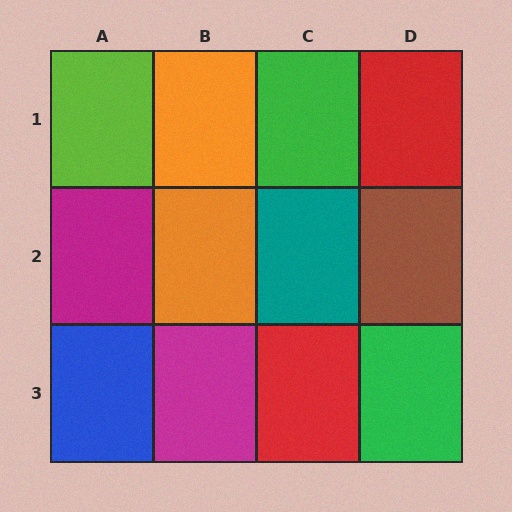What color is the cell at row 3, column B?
Magenta.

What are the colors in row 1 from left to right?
Lime, orange, green, red.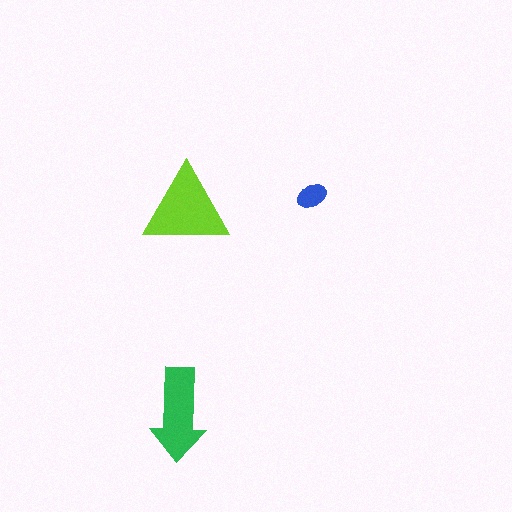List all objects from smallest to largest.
The blue ellipse, the green arrow, the lime triangle.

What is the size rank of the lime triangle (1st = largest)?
1st.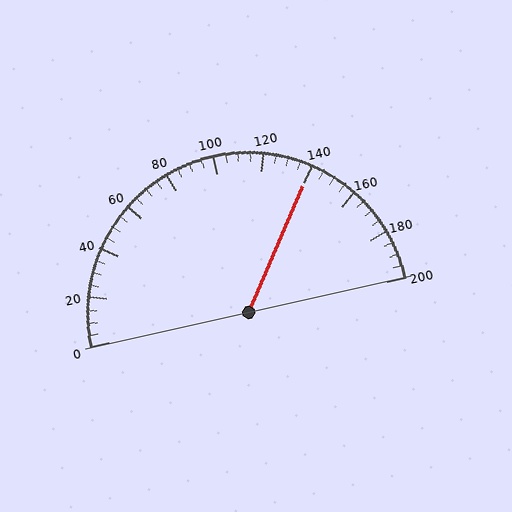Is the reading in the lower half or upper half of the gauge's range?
The reading is in the upper half of the range (0 to 200).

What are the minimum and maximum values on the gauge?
The gauge ranges from 0 to 200.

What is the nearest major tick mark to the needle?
The nearest major tick mark is 140.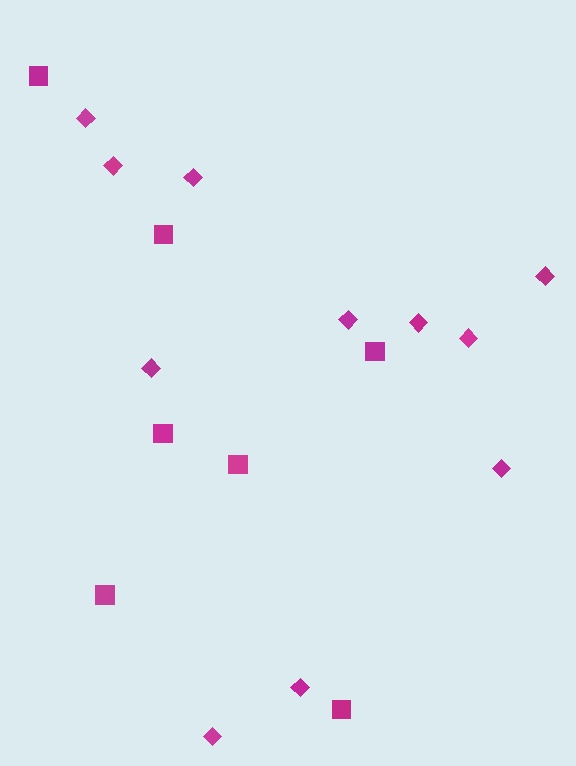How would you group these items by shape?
There are 2 groups: one group of squares (7) and one group of diamonds (11).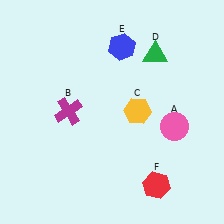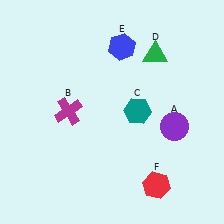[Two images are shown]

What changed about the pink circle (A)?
In Image 1, A is pink. In Image 2, it changed to purple.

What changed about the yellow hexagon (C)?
In Image 1, C is yellow. In Image 2, it changed to teal.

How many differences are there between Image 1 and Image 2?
There are 2 differences between the two images.